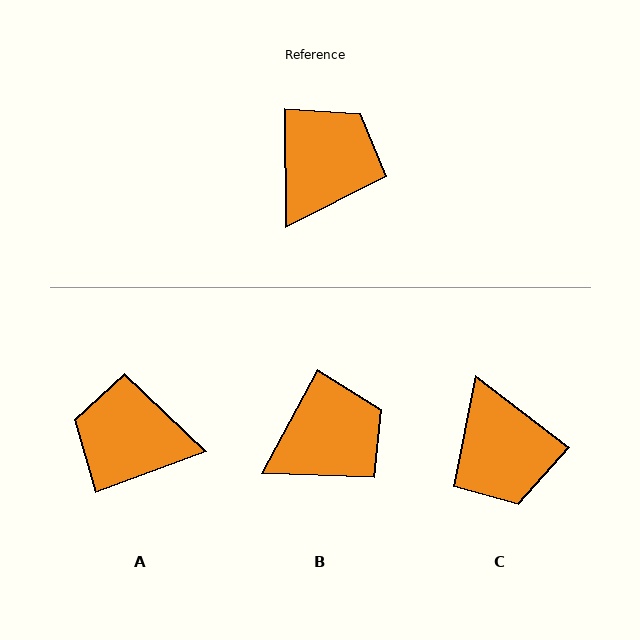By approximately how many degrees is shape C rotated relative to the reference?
Approximately 128 degrees clockwise.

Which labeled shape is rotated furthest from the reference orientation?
C, about 128 degrees away.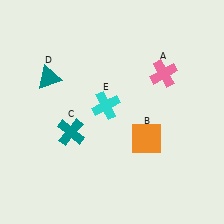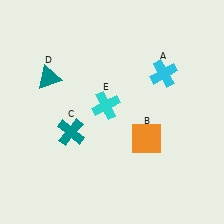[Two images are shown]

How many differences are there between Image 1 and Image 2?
There is 1 difference between the two images.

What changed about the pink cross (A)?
In Image 1, A is pink. In Image 2, it changed to cyan.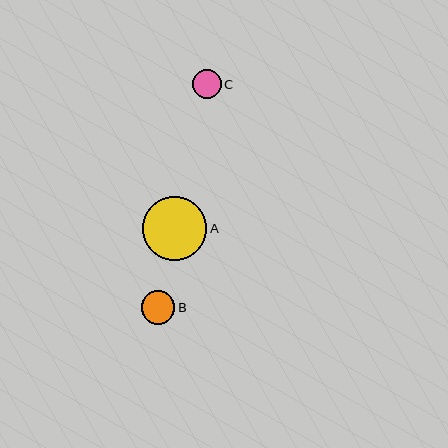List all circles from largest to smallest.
From largest to smallest: A, B, C.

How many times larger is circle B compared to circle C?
Circle B is approximately 1.2 times the size of circle C.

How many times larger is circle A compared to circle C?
Circle A is approximately 2.2 times the size of circle C.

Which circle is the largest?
Circle A is the largest with a size of approximately 65 pixels.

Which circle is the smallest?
Circle C is the smallest with a size of approximately 29 pixels.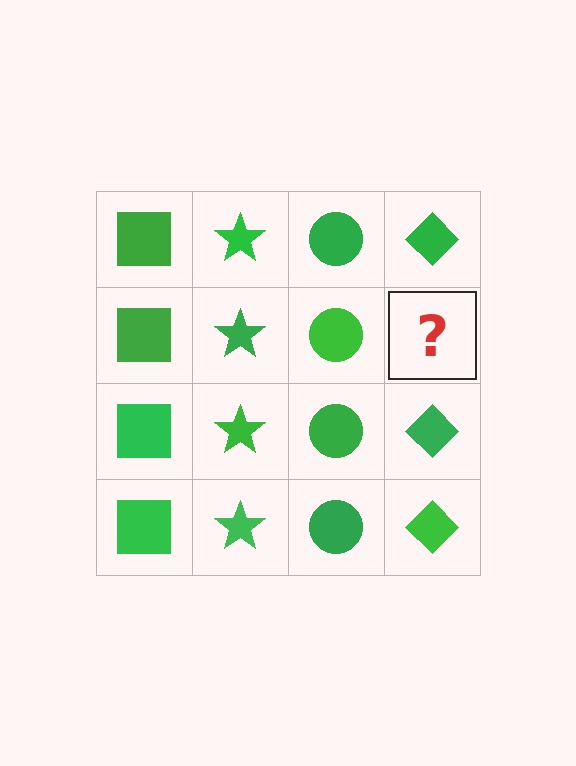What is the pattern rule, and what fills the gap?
The rule is that each column has a consistent shape. The gap should be filled with a green diamond.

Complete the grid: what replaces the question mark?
The question mark should be replaced with a green diamond.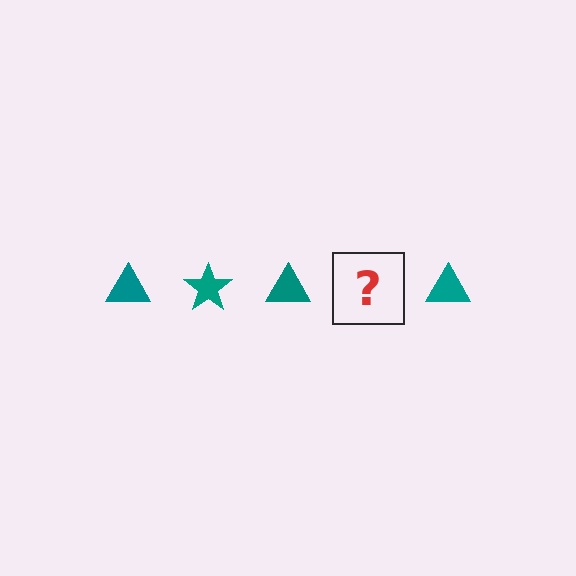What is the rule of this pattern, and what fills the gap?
The rule is that the pattern cycles through triangle, star shapes in teal. The gap should be filled with a teal star.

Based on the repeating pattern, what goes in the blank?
The blank should be a teal star.